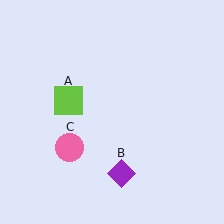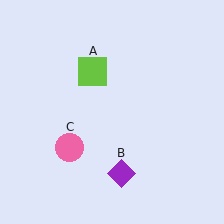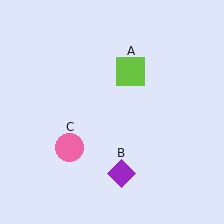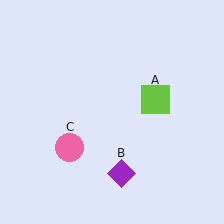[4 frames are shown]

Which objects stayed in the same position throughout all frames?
Purple diamond (object B) and pink circle (object C) remained stationary.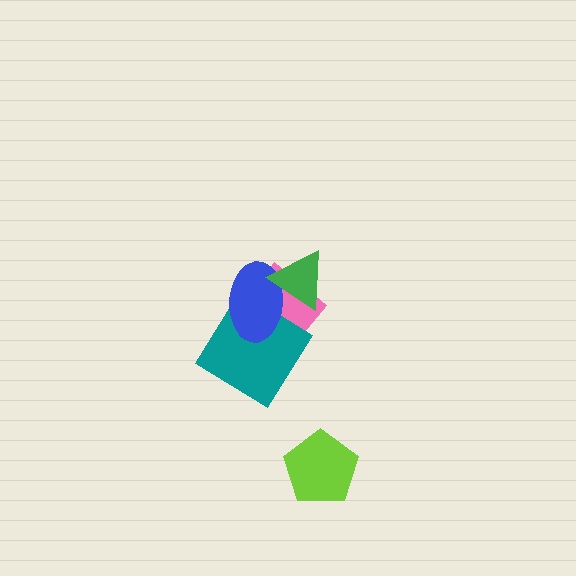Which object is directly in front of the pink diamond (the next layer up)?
The teal diamond is directly in front of the pink diamond.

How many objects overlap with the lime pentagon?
0 objects overlap with the lime pentagon.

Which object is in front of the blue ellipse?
The green triangle is in front of the blue ellipse.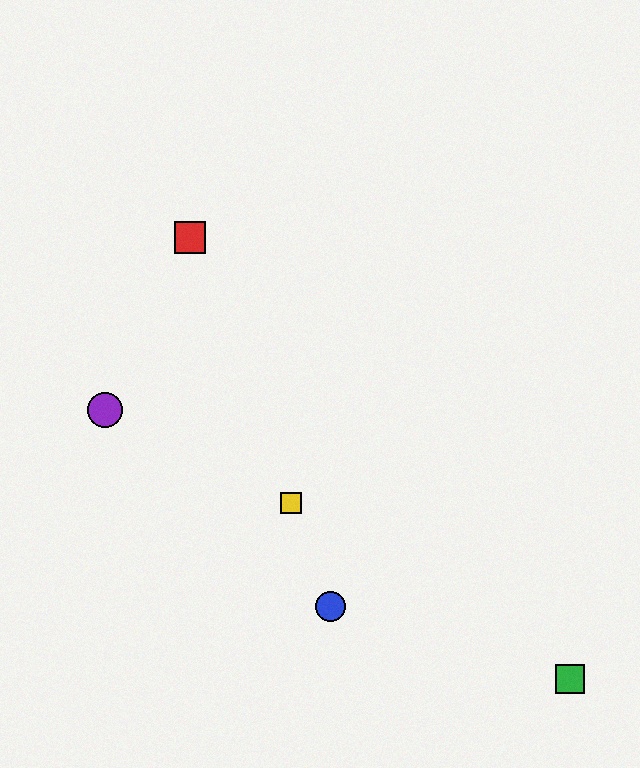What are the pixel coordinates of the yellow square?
The yellow square is at (291, 503).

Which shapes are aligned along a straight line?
The red square, the blue circle, the yellow square are aligned along a straight line.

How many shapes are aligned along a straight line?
3 shapes (the red square, the blue circle, the yellow square) are aligned along a straight line.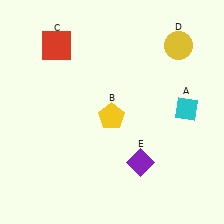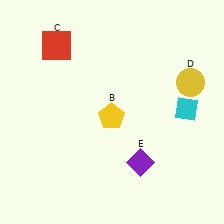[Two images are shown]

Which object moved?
The yellow circle (D) moved down.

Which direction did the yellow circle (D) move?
The yellow circle (D) moved down.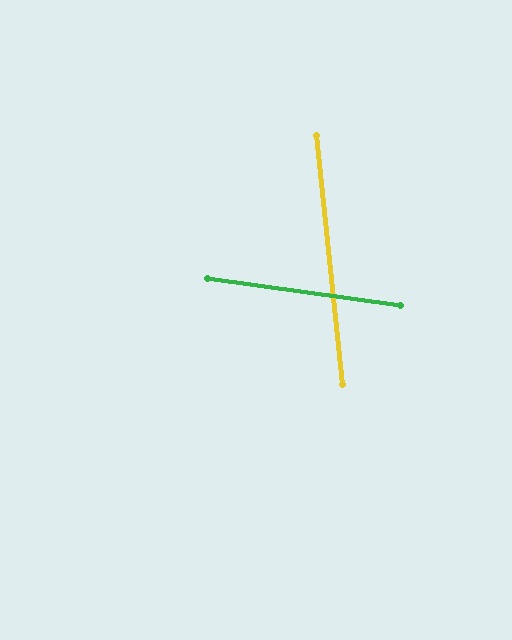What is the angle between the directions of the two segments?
Approximately 76 degrees.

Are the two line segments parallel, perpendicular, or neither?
Neither parallel nor perpendicular — they differ by about 76°.